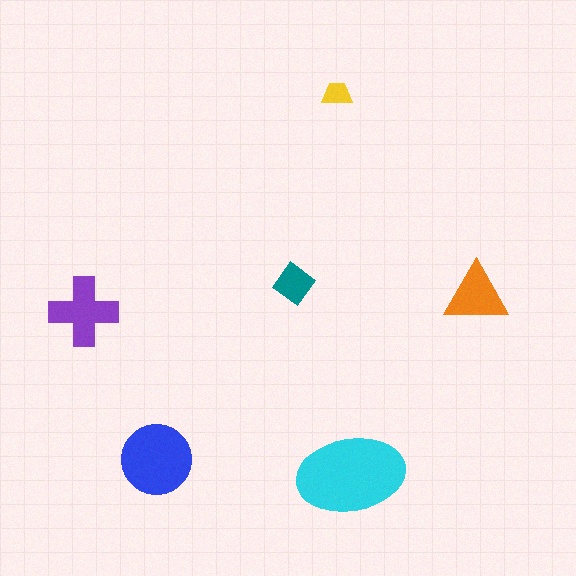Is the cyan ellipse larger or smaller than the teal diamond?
Larger.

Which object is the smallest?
The yellow trapezoid.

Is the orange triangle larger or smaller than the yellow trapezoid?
Larger.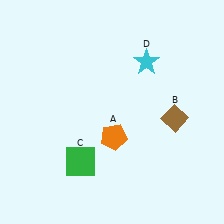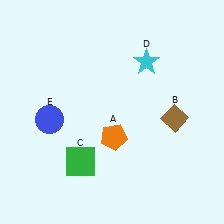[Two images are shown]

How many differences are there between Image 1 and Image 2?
There is 1 difference between the two images.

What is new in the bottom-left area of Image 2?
A blue circle (E) was added in the bottom-left area of Image 2.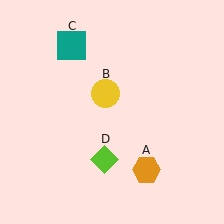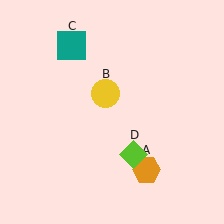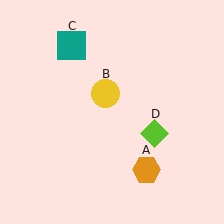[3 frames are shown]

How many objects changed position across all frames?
1 object changed position: lime diamond (object D).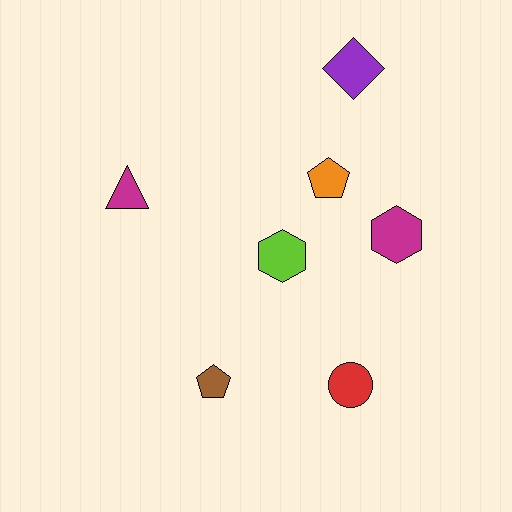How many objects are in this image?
There are 7 objects.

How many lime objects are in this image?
There is 1 lime object.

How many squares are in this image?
There are no squares.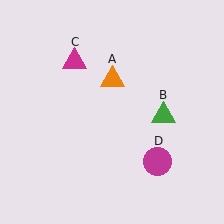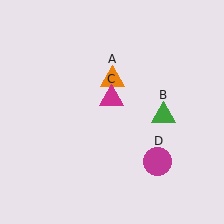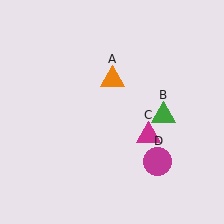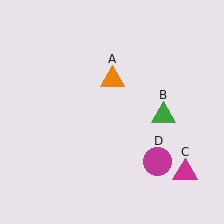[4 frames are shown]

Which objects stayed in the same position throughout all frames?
Orange triangle (object A) and green triangle (object B) and magenta circle (object D) remained stationary.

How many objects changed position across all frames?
1 object changed position: magenta triangle (object C).